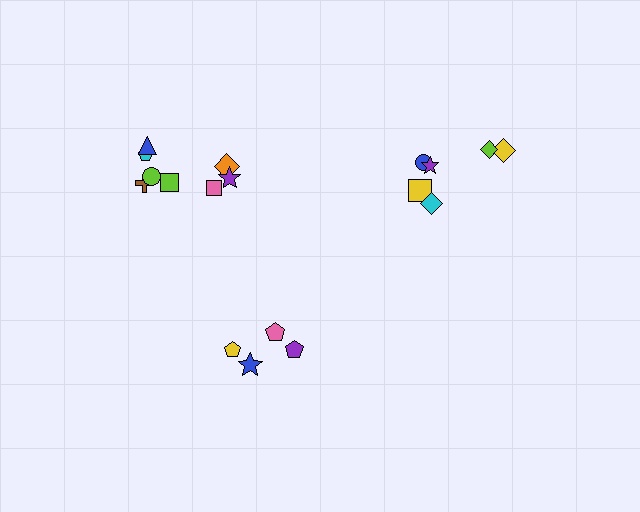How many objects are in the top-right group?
There are 6 objects.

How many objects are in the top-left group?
There are 8 objects.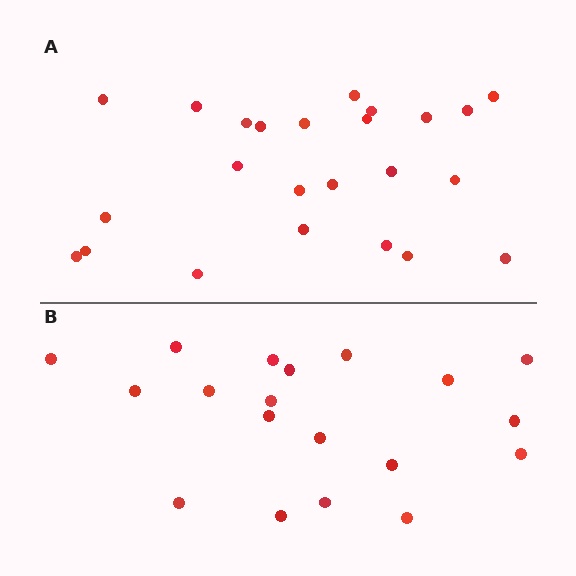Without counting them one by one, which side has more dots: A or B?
Region A (the top region) has more dots.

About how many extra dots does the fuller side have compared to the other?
Region A has about 5 more dots than region B.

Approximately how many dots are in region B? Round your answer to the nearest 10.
About 20 dots. (The exact count is 19, which rounds to 20.)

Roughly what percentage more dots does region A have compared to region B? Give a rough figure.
About 25% more.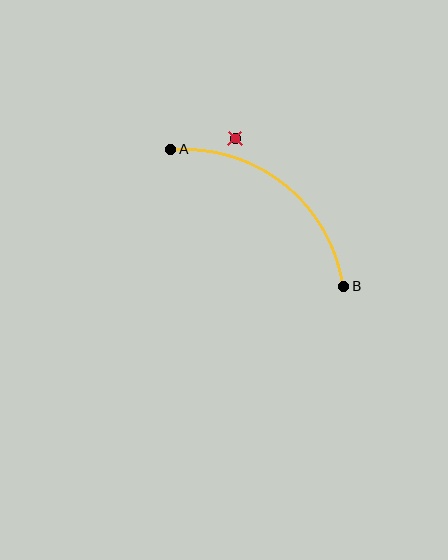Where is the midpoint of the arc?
The arc midpoint is the point on the curve farthest from the straight line joining A and B. It sits above and to the right of that line.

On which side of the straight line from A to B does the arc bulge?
The arc bulges above and to the right of the straight line connecting A and B.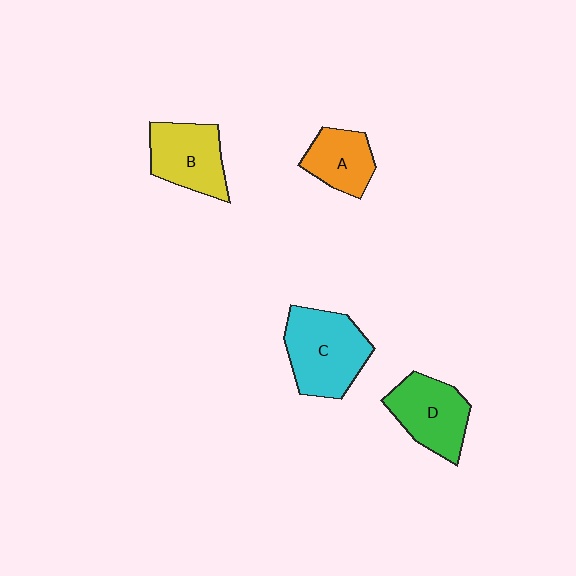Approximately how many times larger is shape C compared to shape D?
Approximately 1.2 times.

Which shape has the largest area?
Shape C (cyan).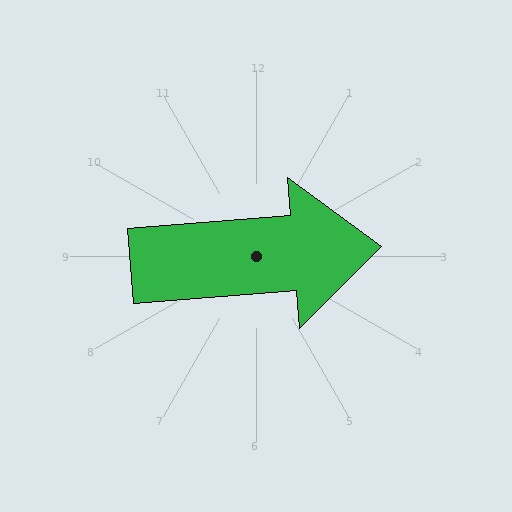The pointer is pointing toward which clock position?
Roughly 3 o'clock.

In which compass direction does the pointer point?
East.